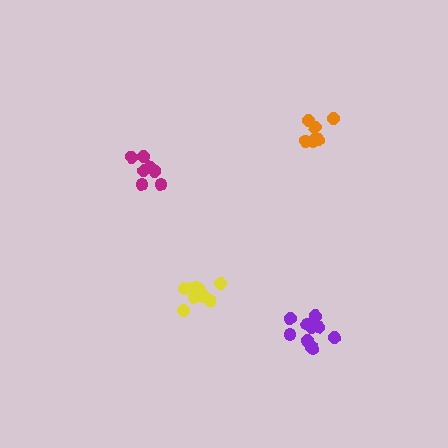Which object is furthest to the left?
The magenta cluster is leftmost.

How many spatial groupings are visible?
There are 4 spatial groupings.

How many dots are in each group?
Group 1: 10 dots, Group 2: 7 dots, Group 3: 11 dots, Group 4: 8 dots (36 total).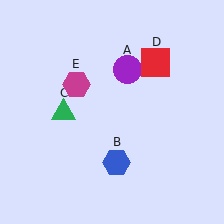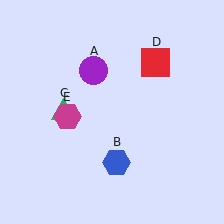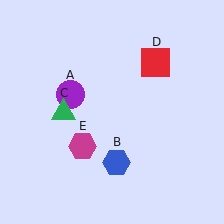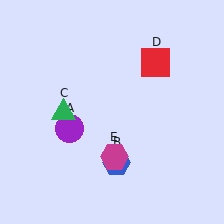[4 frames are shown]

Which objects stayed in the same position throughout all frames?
Blue hexagon (object B) and green triangle (object C) and red square (object D) remained stationary.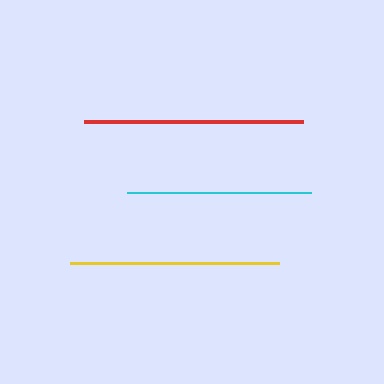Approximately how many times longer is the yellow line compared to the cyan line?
The yellow line is approximately 1.1 times the length of the cyan line.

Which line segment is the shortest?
The cyan line is the shortest at approximately 184 pixels.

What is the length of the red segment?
The red segment is approximately 219 pixels long.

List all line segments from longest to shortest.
From longest to shortest: red, yellow, cyan.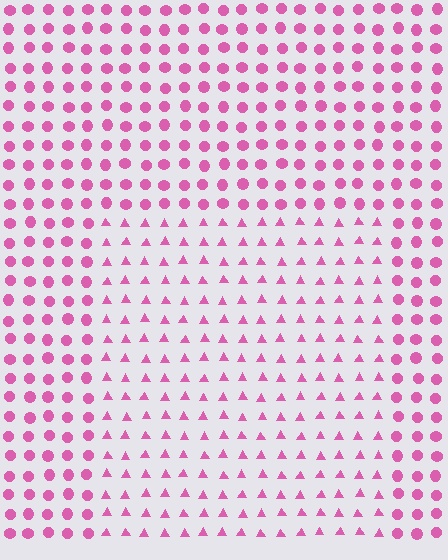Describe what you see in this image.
The image is filled with small pink elements arranged in a uniform grid. A rectangle-shaped region contains triangles, while the surrounding area contains circles. The boundary is defined purely by the change in element shape.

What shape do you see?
I see a rectangle.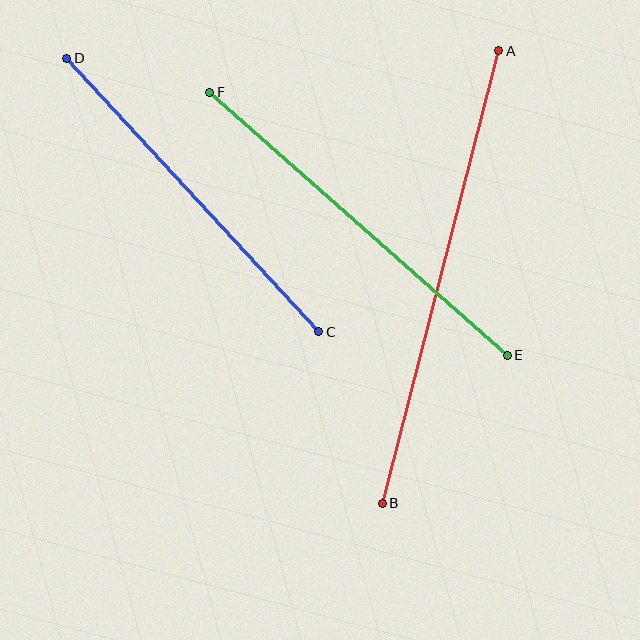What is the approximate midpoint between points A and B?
The midpoint is at approximately (441, 277) pixels.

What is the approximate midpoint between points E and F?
The midpoint is at approximately (359, 224) pixels.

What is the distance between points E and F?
The distance is approximately 397 pixels.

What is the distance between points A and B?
The distance is approximately 467 pixels.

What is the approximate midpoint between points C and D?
The midpoint is at approximately (193, 195) pixels.